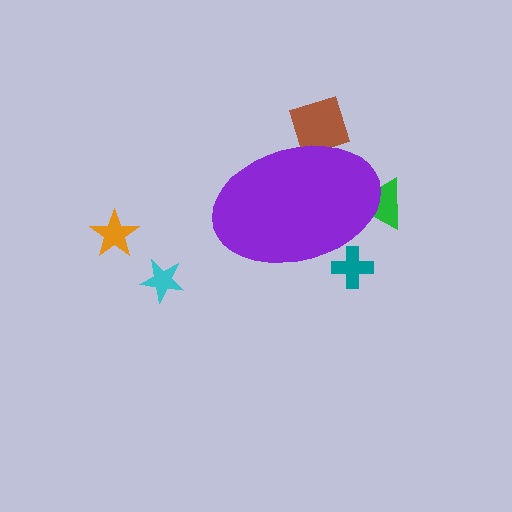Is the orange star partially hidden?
No, the orange star is fully visible.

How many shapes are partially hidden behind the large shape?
3 shapes are partially hidden.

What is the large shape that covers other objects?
A purple ellipse.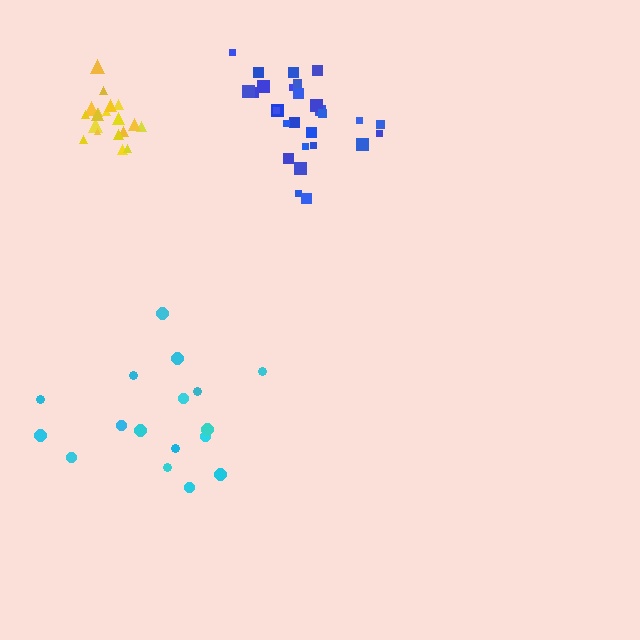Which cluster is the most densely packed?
Yellow.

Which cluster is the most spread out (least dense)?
Cyan.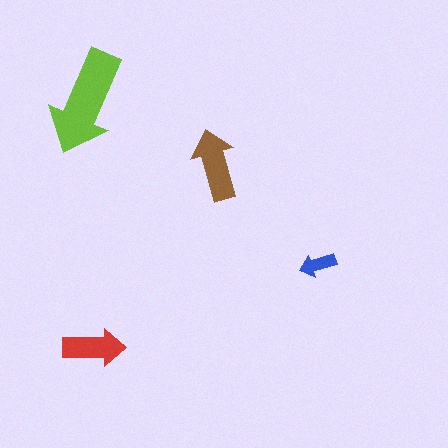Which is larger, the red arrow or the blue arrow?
The red one.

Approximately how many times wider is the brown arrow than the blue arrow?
About 2 times wider.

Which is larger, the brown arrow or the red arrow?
The brown one.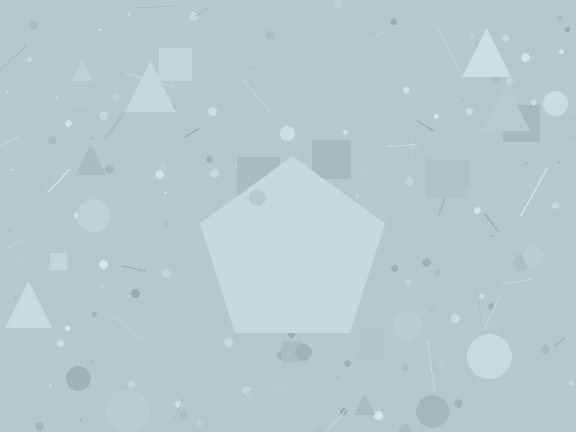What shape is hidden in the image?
A pentagon is hidden in the image.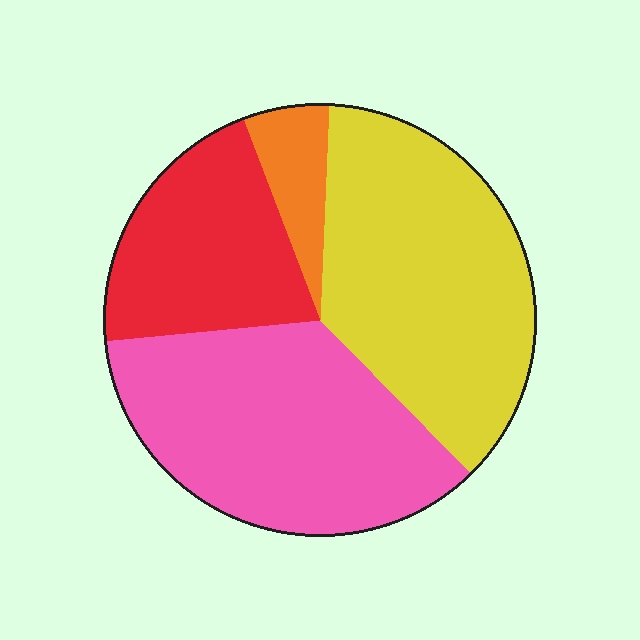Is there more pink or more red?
Pink.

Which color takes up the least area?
Orange, at roughly 5%.